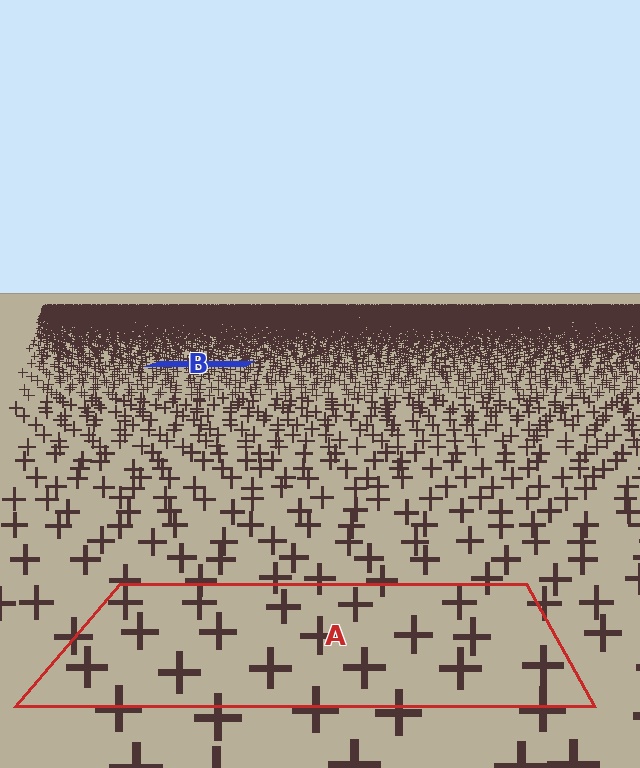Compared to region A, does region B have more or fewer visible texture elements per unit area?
Region B has more texture elements per unit area — they are packed more densely because it is farther away.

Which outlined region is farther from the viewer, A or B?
Region B is farther from the viewer — the texture elements inside it appear smaller and more densely packed.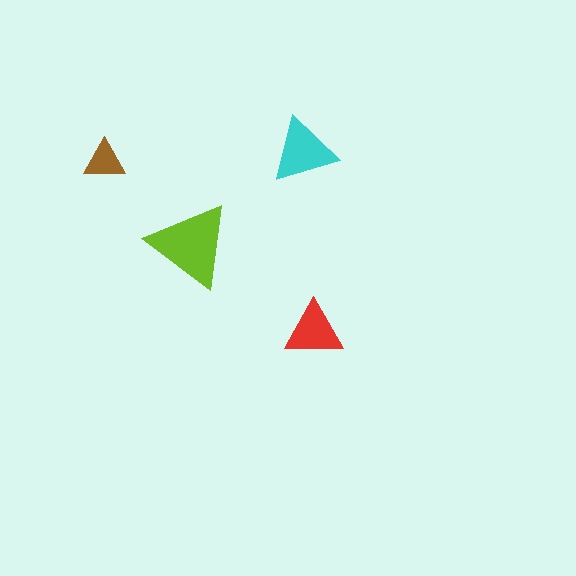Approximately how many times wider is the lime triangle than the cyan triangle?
About 1.5 times wider.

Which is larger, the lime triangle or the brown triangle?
The lime one.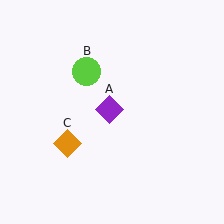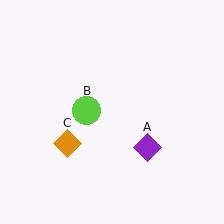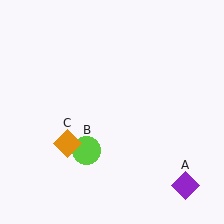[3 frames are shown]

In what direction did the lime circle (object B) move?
The lime circle (object B) moved down.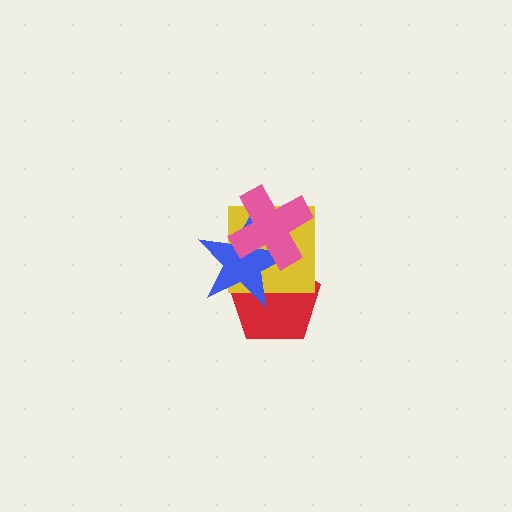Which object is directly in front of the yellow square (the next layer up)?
The blue star is directly in front of the yellow square.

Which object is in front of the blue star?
The pink cross is in front of the blue star.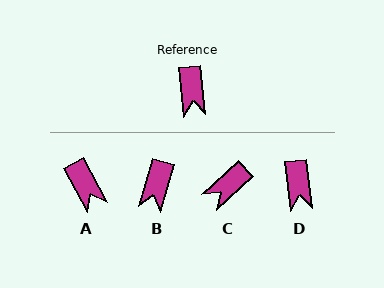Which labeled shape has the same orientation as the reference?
D.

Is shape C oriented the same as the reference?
No, it is off by about 53 degrees.